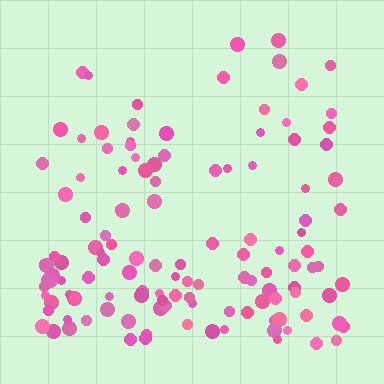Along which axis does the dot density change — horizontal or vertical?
Vertical.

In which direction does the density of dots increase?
From top to bottom, with the bottom side densest.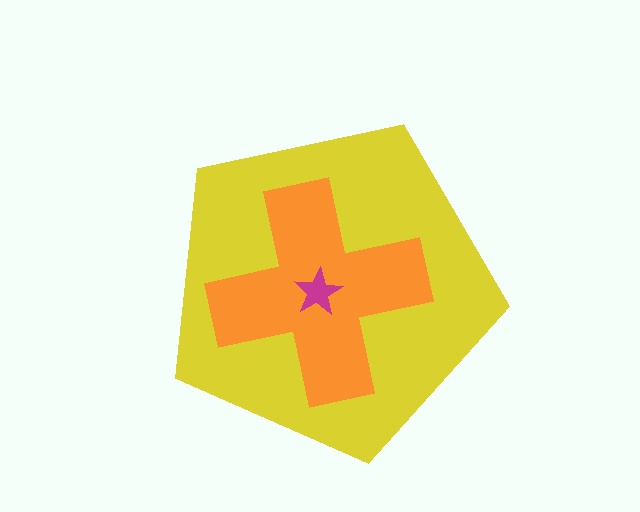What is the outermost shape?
The yellow pentagon.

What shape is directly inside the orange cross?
The magenta star.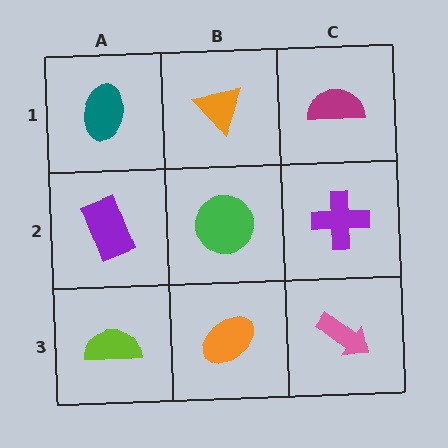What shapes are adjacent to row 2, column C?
A magenta semicircle (row 1, column C), a pink arrow (row 3, column C), a green circle (row 2, column B).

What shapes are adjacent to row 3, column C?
A purple cross (row 2, column C), an orange ellipse (row 3, column B).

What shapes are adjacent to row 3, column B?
A green circle (row 2, column B), a lime semicircle (row 3, column A), a pink arrow (row 3, column C).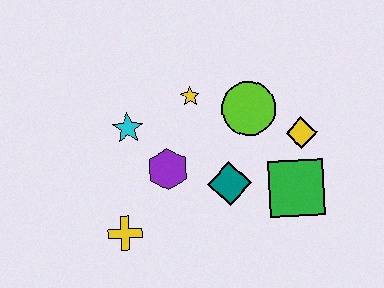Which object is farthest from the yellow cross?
The yellow diamond is farthest from the yellow cross.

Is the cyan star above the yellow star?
No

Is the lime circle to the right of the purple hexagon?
Yes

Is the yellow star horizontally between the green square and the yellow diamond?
No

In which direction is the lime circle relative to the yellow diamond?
The lime circle is to the left of the yellow diamond.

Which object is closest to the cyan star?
The purple hexagon is closest to the cyan star.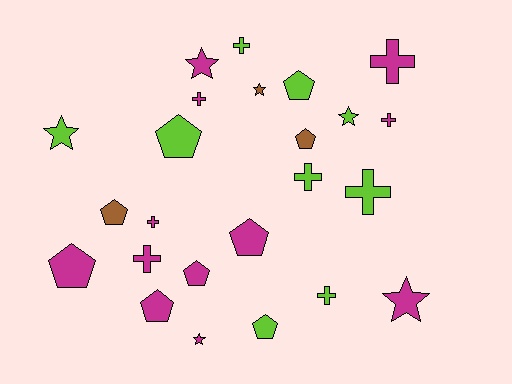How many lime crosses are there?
There are 4 lime crosses.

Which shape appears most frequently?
Pentagon, with 9 objects.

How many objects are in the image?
There are 24 objects.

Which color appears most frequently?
Magenta, with 12 objects.